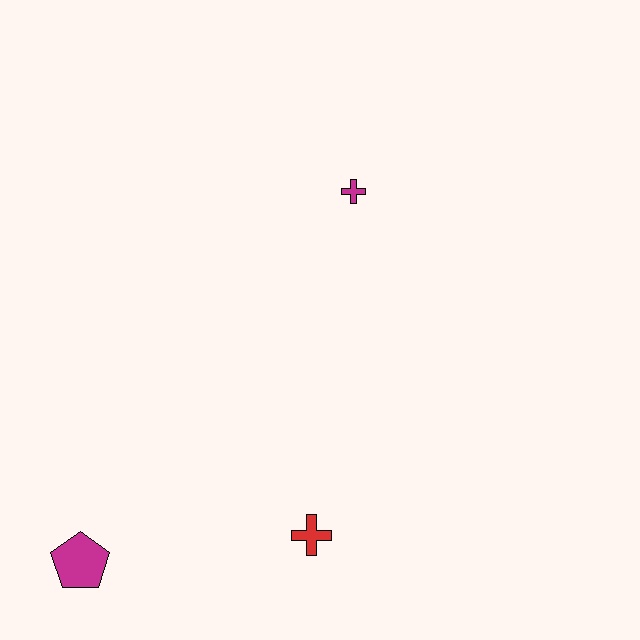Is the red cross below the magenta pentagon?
No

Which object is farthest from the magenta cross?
The magenta pentagon is farthest from the magenta cross.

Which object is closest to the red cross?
The magenta pentagon is closest to the red cross.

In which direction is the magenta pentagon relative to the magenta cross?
The magenta pentagon is below the magenta cross.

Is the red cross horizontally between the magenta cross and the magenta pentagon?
Yes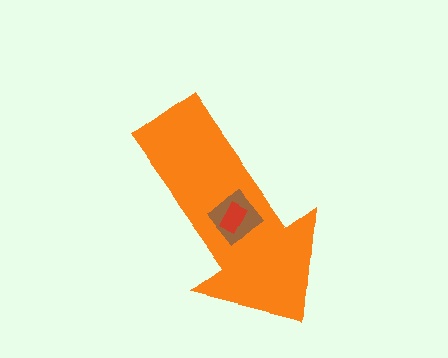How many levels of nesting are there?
3.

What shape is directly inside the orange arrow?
The brown diamond.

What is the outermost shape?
The orange arrow.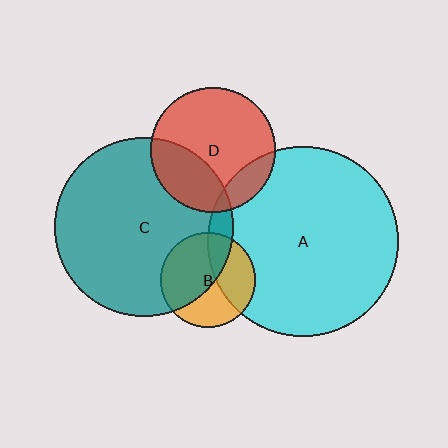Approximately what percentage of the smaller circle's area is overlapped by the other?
Approximately 15%.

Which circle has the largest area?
Circle A (cyan).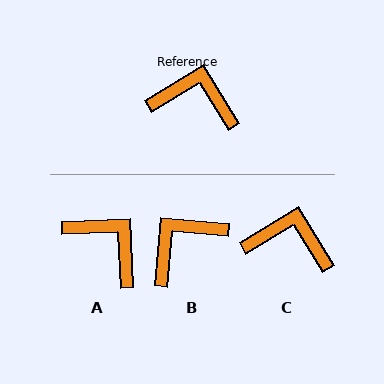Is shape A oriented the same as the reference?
No, it is off by about 29 degrees.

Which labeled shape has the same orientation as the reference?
C.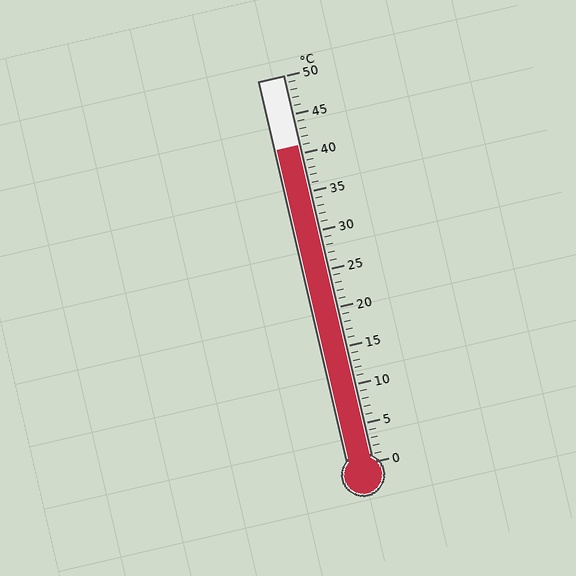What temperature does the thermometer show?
The thermometer shows approximately 41°C.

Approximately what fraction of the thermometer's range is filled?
The thermometer is filled to approximately 80% of its range.